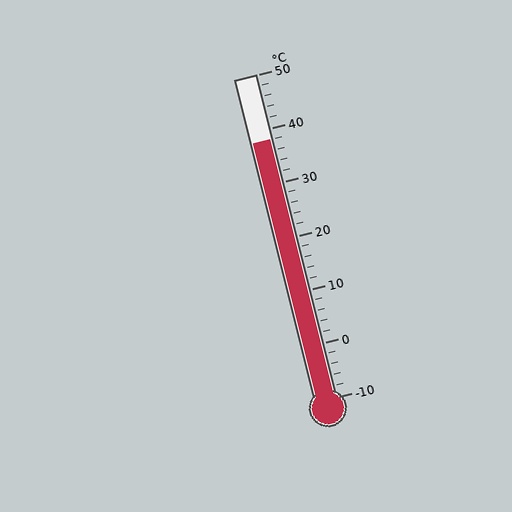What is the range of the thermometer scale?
The thermometer scale ranges from -10°C to 50°C.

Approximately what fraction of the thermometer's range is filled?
The thermometer is filled to approximately 80% of its range.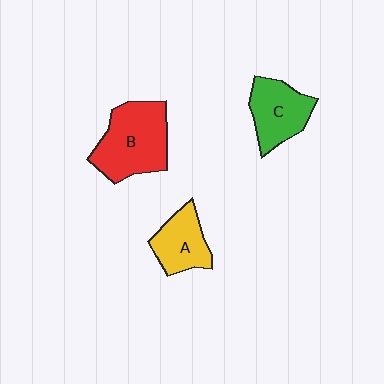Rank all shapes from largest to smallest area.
From largest to smallest: B (red), C (green), A (yellow).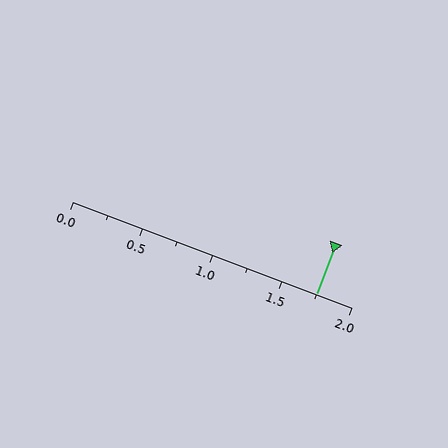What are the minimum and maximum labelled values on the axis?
The axis runs from 0.0 to 2.0.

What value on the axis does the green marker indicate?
The marker indicates approximately 1.75.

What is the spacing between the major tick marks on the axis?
The major ticks are spaced 0.5 apart.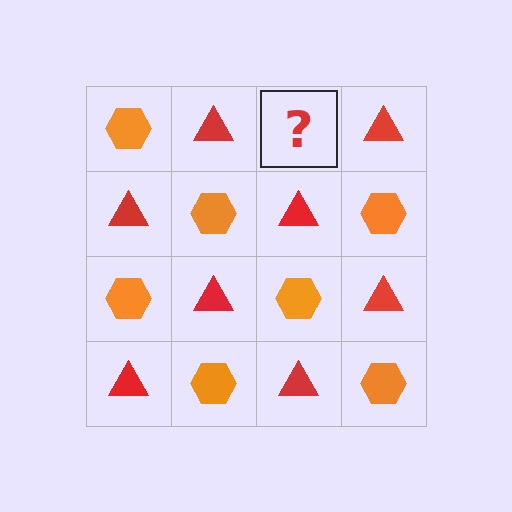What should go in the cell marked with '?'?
The missing cell should contain an orange hexagon.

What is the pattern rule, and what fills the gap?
The rule is that it alternates orange hexagon and red triangle in a checkerboard pattern. The gap should be filled with an orange hexagon.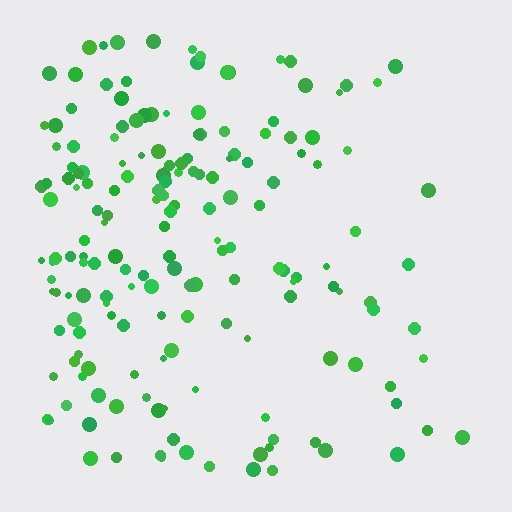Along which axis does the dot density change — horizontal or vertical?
Horizontal.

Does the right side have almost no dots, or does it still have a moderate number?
Still a moderate number, just noticeably fewer than the left.